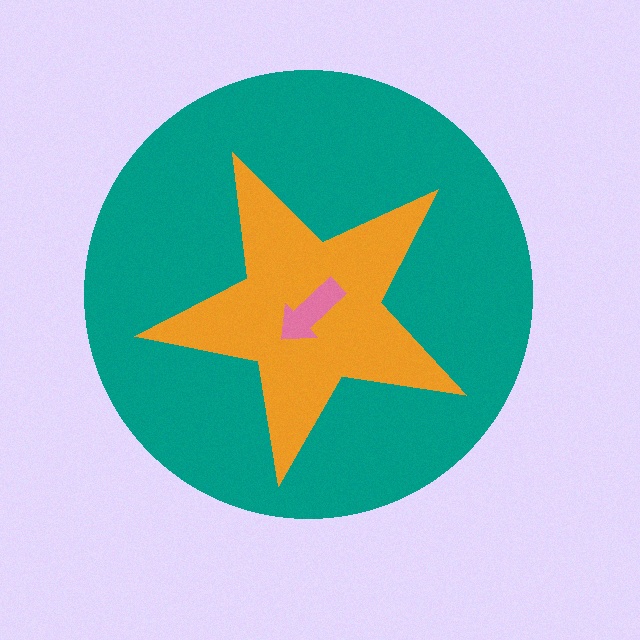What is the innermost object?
The pink arrow.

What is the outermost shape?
The teal circle.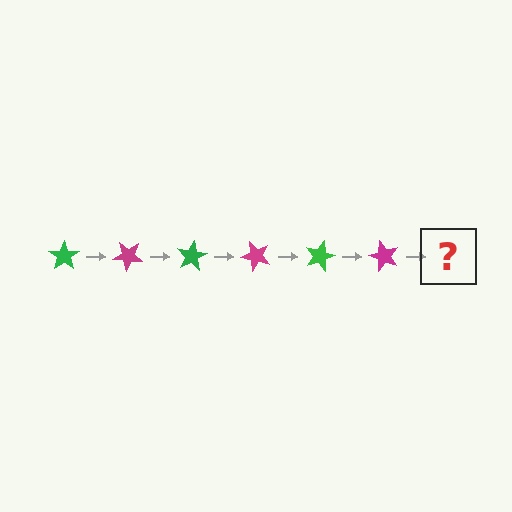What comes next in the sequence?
The next element should be a green star, rotated 240 degrees from the start.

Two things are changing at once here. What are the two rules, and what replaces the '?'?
The two rules are that it rotates 40 degrees each step and the color cycles through green and magenta. The '?' should be a green star, rotated 240 degrees from the start.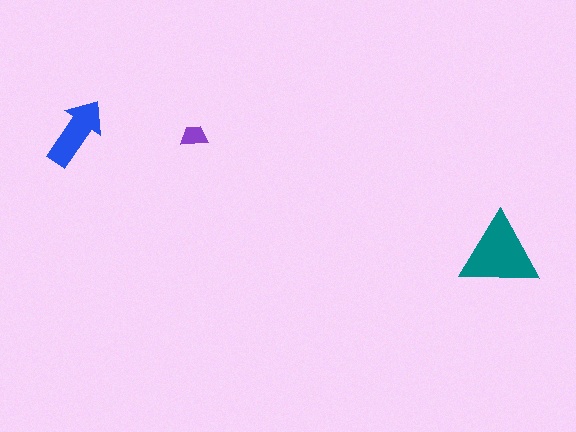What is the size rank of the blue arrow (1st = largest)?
2nd.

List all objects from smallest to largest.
The purple trapezoid, the blue arrow, the teal triangle.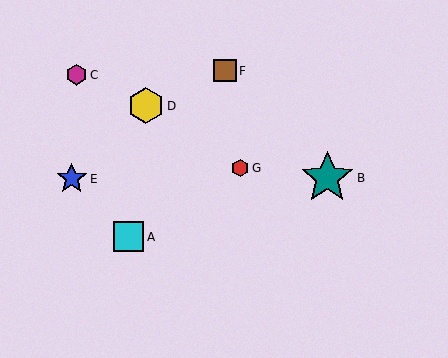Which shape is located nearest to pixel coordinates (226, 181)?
The red hexagon (labeled G) at (240, 168) is nearest to that location.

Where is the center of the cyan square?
The center of the cyan square is at (128, 237).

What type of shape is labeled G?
Shape G is a red hexagon.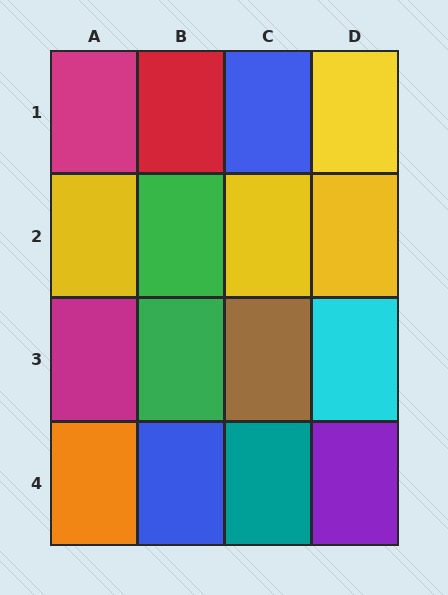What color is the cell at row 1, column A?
Magenta.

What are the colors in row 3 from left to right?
Magenta, green, brown, cyan.